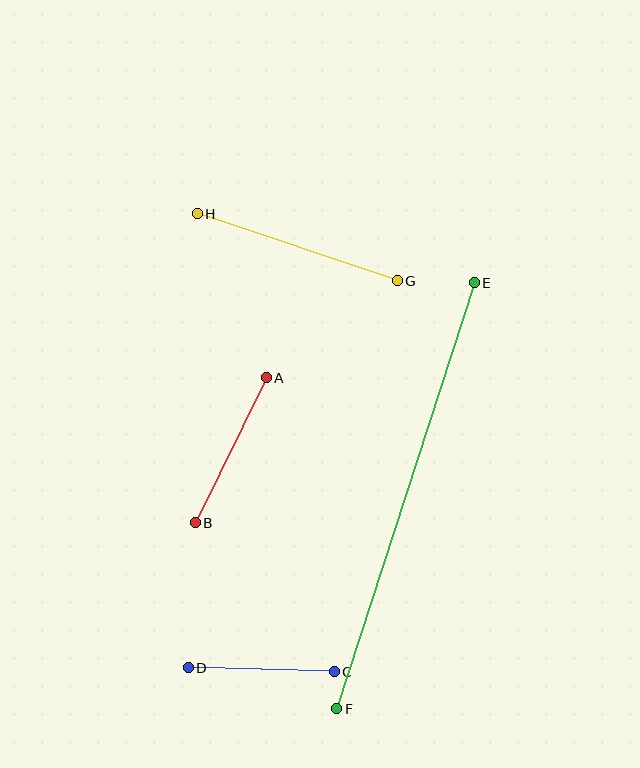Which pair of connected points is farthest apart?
Points E and F are farthest apart.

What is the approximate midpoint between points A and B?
The midpoint is at approximately (231, 450) pixels.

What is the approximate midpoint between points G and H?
The midpoint is at approximately (297, 247) pixels.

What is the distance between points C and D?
The distance is approximately 146 pixels.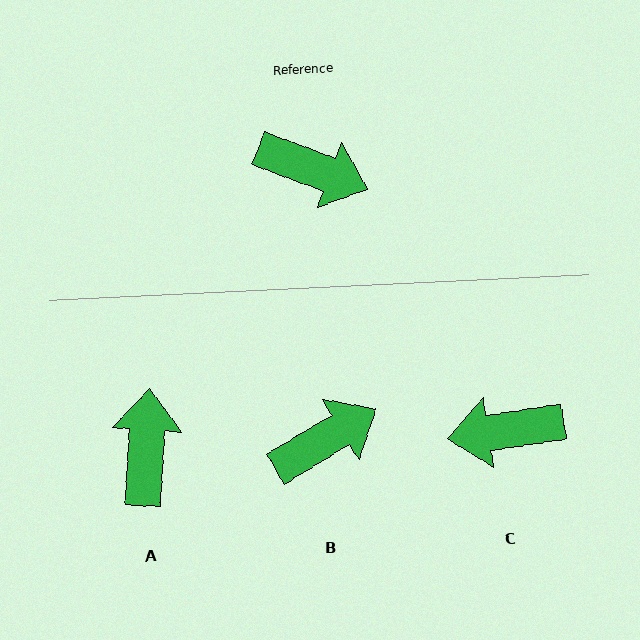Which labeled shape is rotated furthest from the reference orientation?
C, about 151 degrees away.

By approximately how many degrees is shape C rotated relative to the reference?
Approximately 151 degrees clockwise.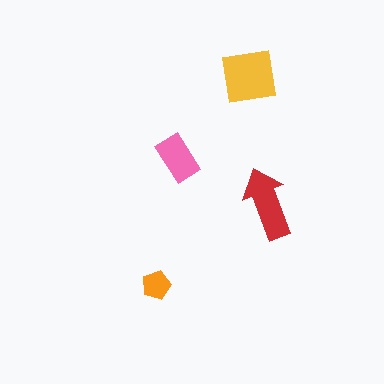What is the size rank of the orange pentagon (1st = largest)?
4th.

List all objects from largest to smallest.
The yellow square, the red arrow, the pink rectangle, the orange pentagon.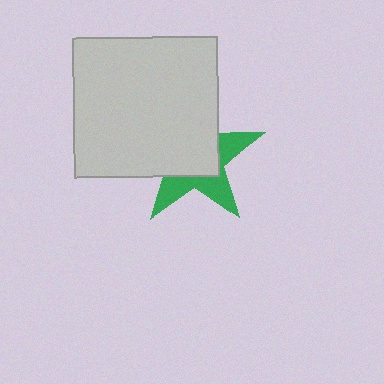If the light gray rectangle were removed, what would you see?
You would see the complete green star.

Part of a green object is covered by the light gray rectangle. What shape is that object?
It is a star.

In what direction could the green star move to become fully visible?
The green star could move toward the lower-right. That would shift it out from behind the light gray rectangle entirely.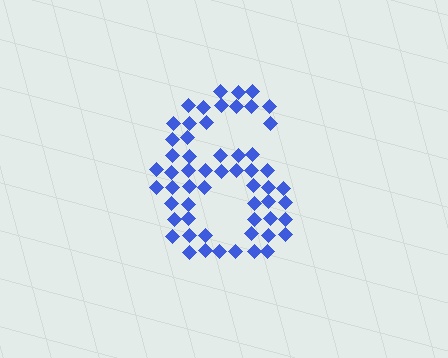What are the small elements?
The small elements are diamonds.